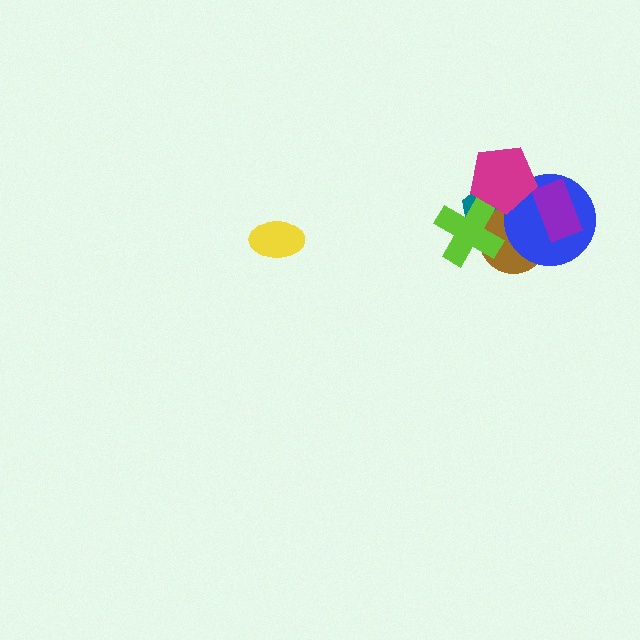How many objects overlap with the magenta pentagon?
3 objects overlap with the magenta pentagon.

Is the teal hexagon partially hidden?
Yes, it is partially covered by another shape.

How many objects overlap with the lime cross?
2 objects overlap with the lime cross.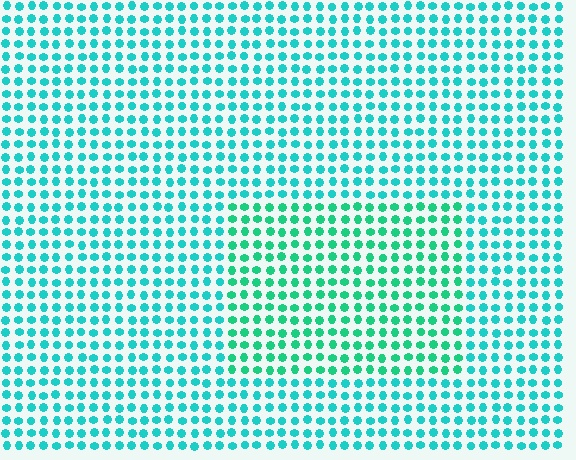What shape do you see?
I see a rectangle.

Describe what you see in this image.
The image is filled with small cyan elements in a uniform arrangement. A rectangle-shaped region is visible where the elements are tinted to a slightly different hue, forming a subtle color boundary.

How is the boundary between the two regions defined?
The boundary is defined purely by a slight shift in hue (about 23 degrees). Spacing, size, and orientation are identical on both sides.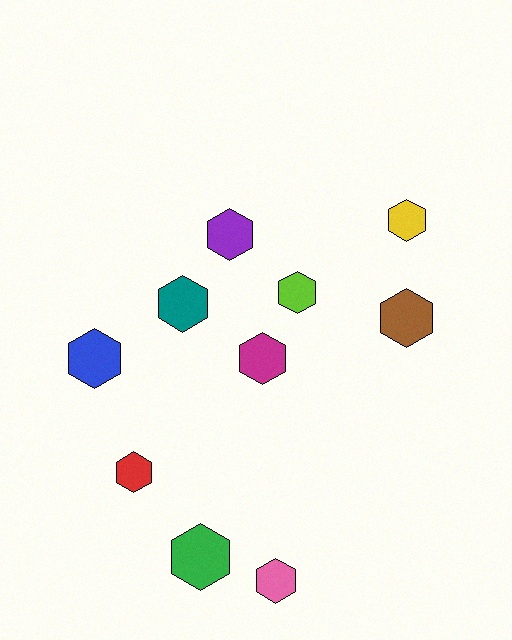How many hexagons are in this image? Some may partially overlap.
There are 10 hexagons.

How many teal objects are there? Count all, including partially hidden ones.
There is 1 teal object.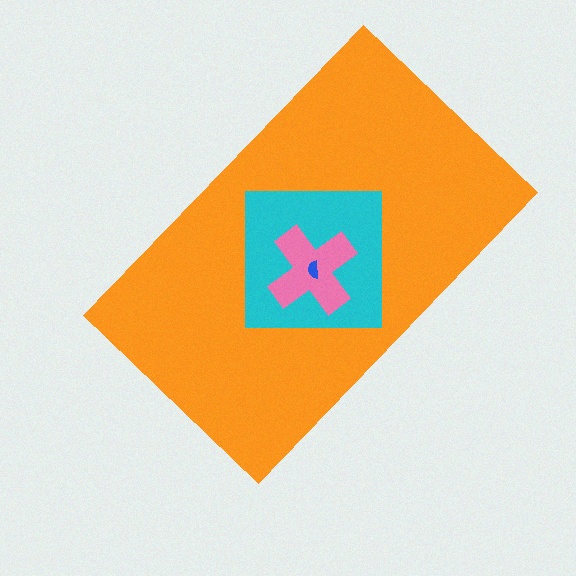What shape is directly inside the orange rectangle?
The cyan square.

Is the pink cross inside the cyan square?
Yes.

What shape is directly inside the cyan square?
The pink cross.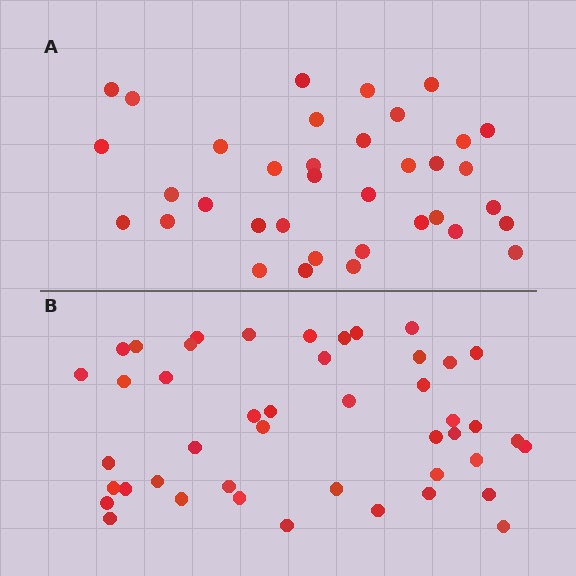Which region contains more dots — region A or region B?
Region B (the bottom region) has more dots.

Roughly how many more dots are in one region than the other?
Region B has roughly 8 or so more dots than region A.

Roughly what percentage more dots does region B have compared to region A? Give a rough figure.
About 25% more.